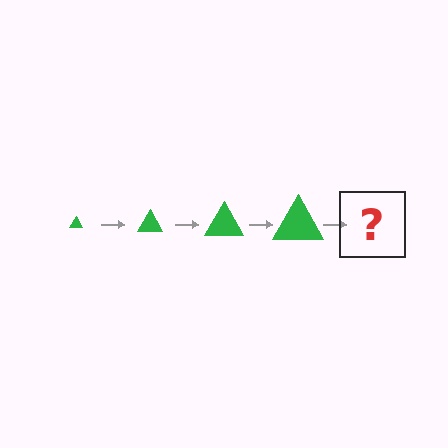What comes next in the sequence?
The next element should be a green triangle, larger than the previous one.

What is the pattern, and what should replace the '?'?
The pattern is that the triangle gets progressively larger each step. The '?' should be a green triangle, larger than the previous one.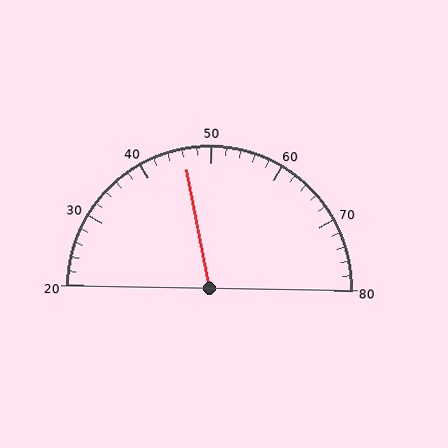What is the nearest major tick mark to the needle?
The nearest major tick mark is 50.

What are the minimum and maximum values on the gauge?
The gauge ranges from 20 to 80.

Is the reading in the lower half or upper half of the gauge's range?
The reading is in the lower half of the range (20 to 80).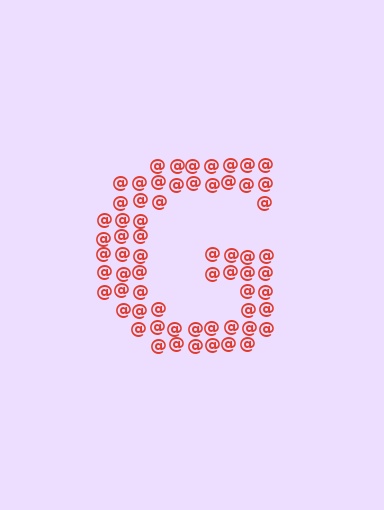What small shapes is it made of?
It is made of small at signs.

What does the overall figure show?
The overall figure shows the letter G.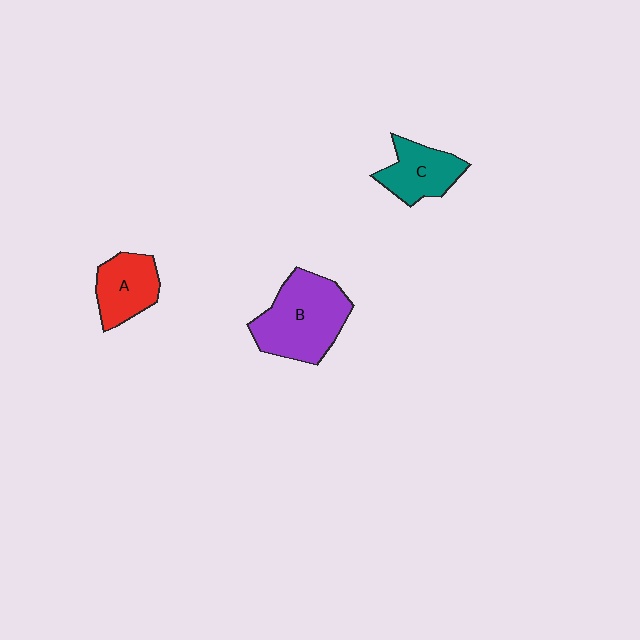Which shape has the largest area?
Shape B (purple).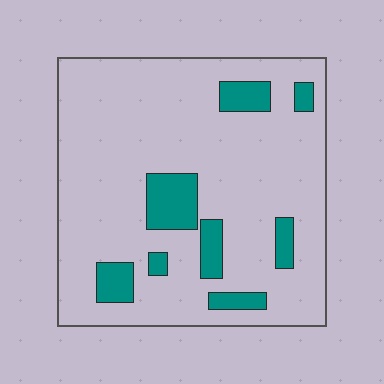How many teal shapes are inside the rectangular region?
8.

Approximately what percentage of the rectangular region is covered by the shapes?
Approximately 15%.